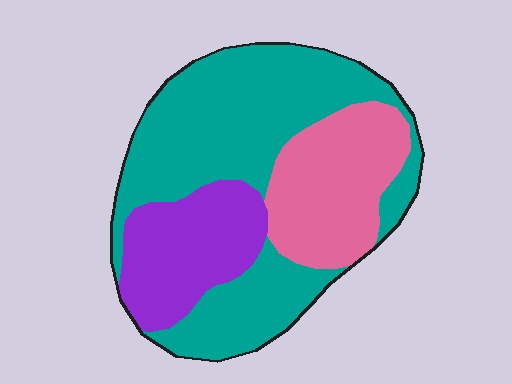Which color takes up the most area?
Teal, at roughly 55%.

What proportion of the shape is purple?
Purple takes up about one fifth (1/5) of the shape.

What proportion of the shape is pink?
Pink covers around 25% of the shape.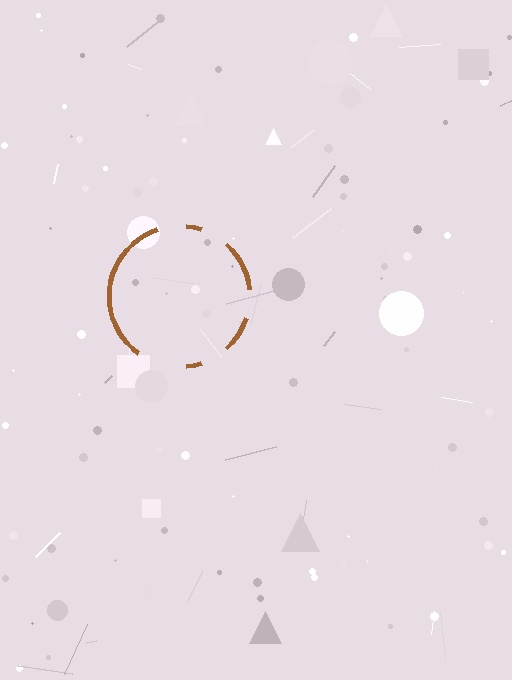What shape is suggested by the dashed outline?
The dashed outline suggests a circle.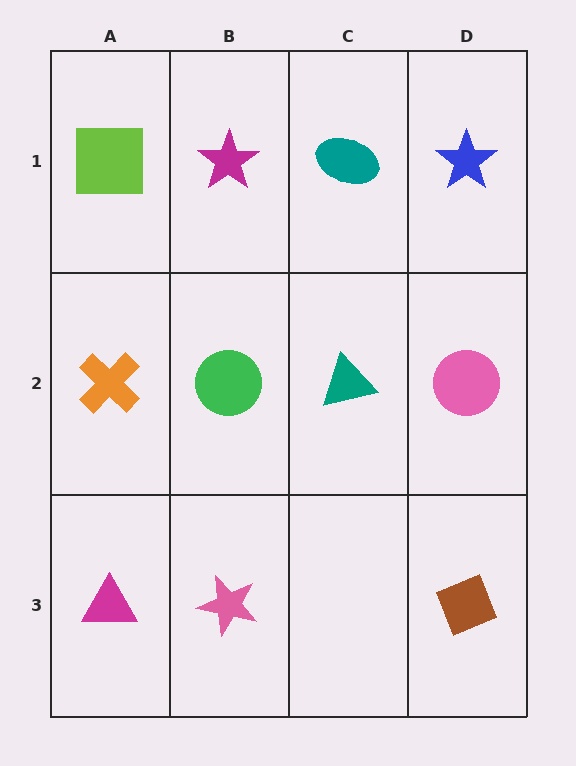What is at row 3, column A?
A magenta triangle.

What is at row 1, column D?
A blue star.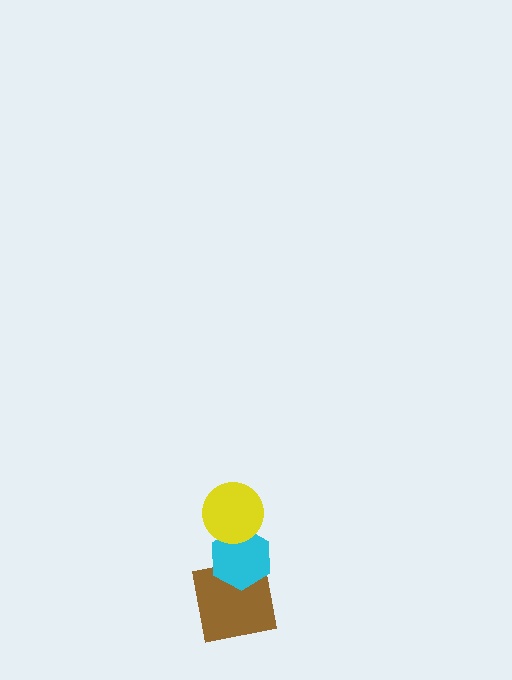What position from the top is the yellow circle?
The yellow circle is 1st from the top.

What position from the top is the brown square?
The brown square is 3rd from the top.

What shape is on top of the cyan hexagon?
The yellow circle is on top of the cyan hexagon.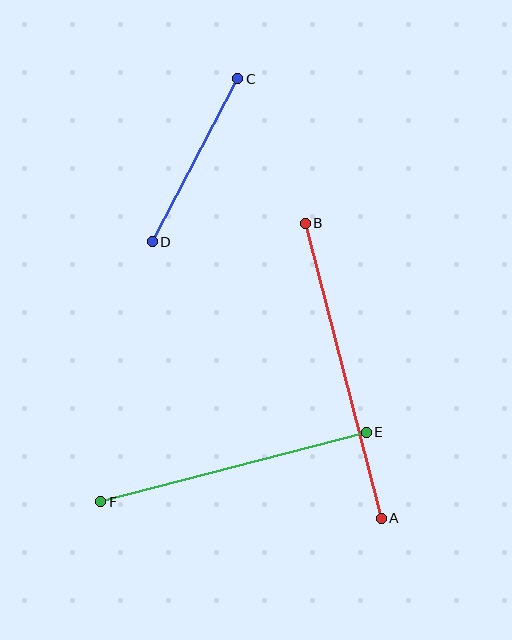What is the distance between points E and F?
The distance is approximately 274 pixels.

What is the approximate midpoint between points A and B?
The midpoint is at approximately (343, 371) pixels.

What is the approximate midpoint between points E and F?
The midpoint is at approximately (233, 467) pixels.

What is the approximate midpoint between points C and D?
The midpoint is at approximately (195, 160) pixels.